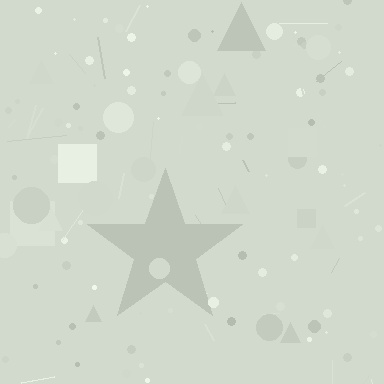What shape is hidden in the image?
A star is hidden in the image.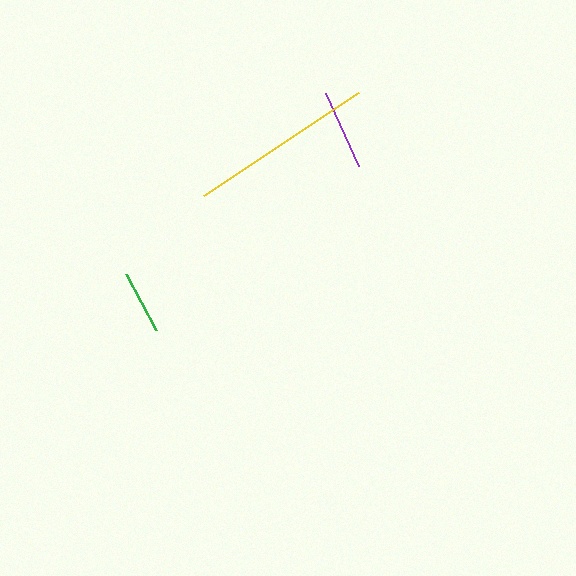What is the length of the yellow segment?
The yellow segment is approximately 187 pixels long.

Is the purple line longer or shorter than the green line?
The purple line is longer than the green line.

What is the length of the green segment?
The green segment is approximately 64 pixels long.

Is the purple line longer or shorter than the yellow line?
The yellow line is longer than the purple line.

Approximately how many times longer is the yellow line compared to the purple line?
The yellow line is approximately 2.3 times the length of the purple line.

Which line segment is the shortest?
The green line is the shortest at approximately 64 pixels.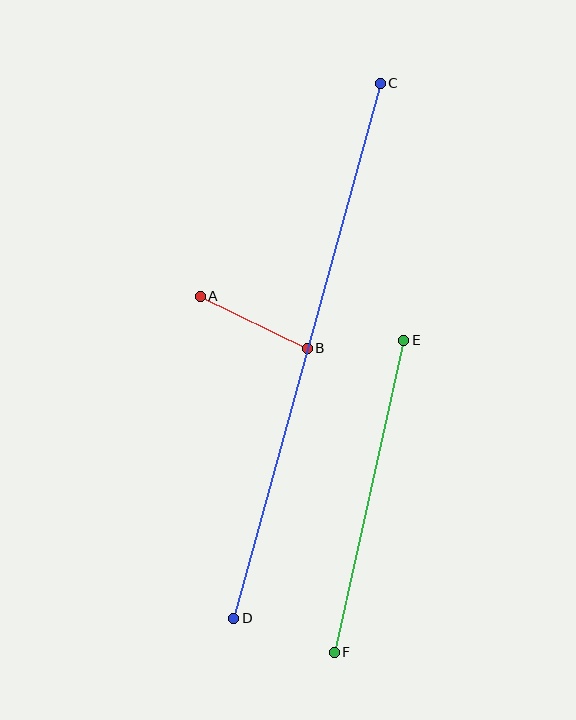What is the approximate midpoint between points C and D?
The midpoint is at approximately (307, 351) pixels.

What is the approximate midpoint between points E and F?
The midpoint is at approximately (369, 496) pixels.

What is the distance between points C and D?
The distance is approximately 555 pixels.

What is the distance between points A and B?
The distance is approximately 119 pixels.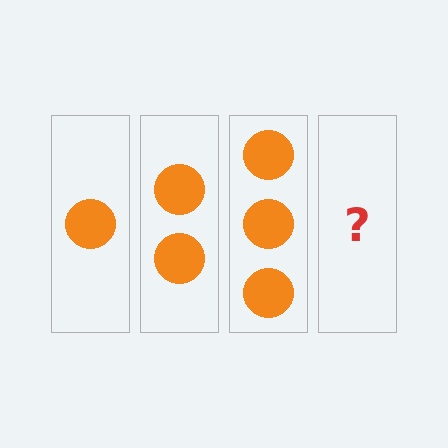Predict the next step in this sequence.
The next step is 4 circles.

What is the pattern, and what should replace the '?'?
The pattern is that each step adds one more circle. The '?' should be 4 circles.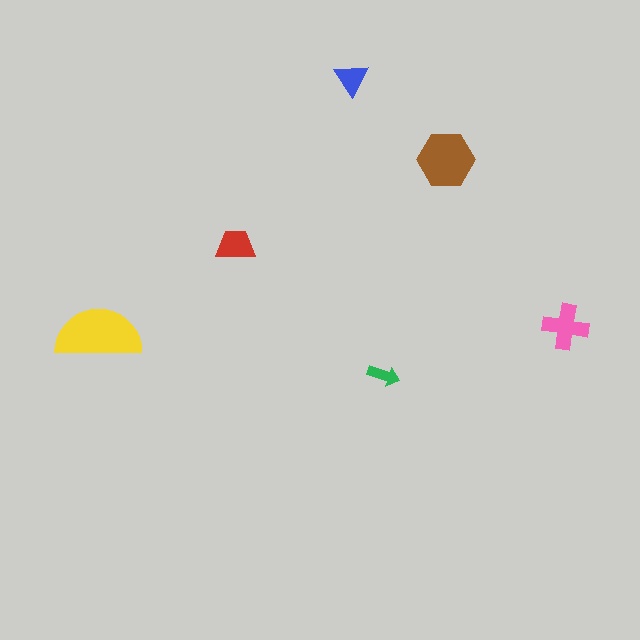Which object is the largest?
The yellow semicircle.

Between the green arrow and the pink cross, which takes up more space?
The pink cross.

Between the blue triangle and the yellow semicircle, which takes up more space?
The yellow semicircle.